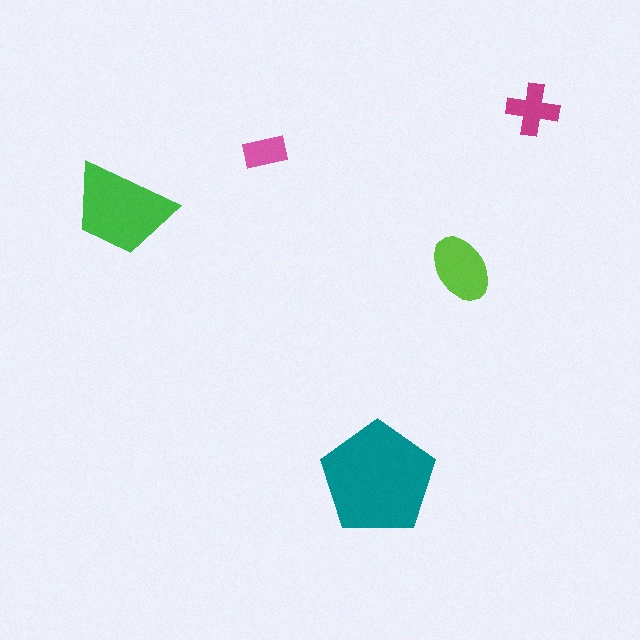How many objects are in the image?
There are 5 objects in the image.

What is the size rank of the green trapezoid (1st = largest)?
2nd.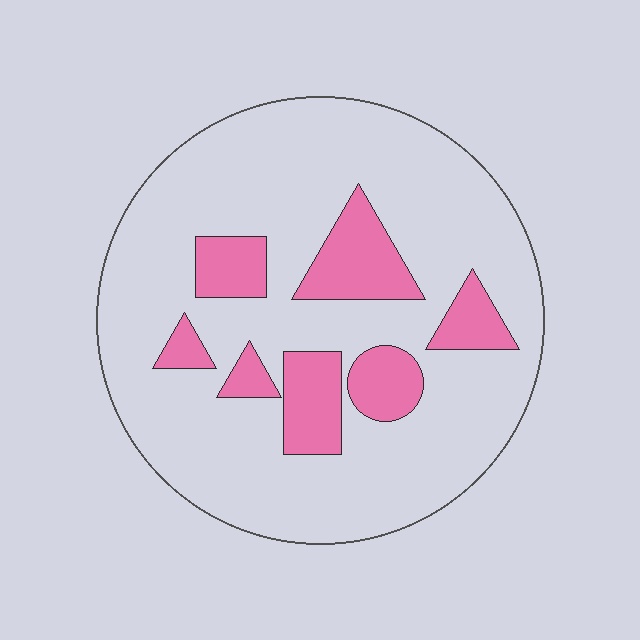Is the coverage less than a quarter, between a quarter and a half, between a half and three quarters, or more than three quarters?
Less than a quarter.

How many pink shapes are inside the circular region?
7.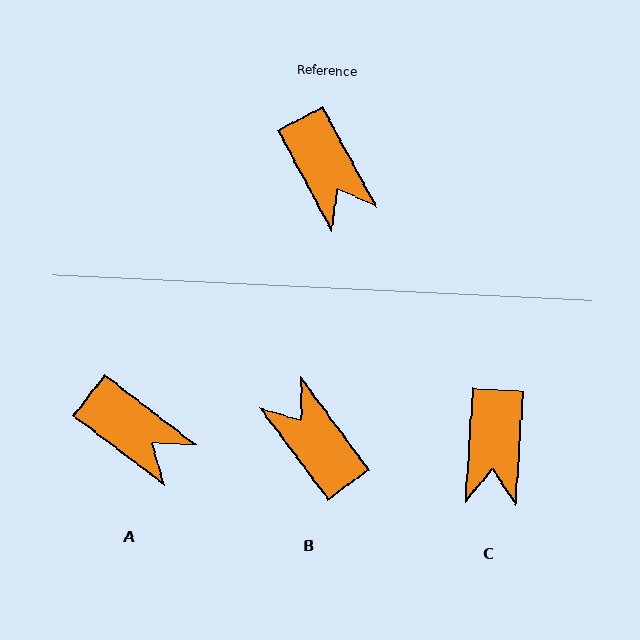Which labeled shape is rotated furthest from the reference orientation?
B, about 172 degrees away.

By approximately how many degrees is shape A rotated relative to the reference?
Approximately 24 degrees counter-clockwise.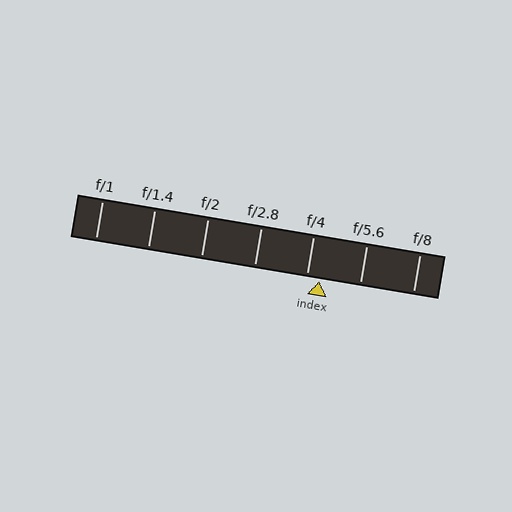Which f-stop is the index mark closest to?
The index mark is closest to f/4.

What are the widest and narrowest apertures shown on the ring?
The widest aperture shown is f/1 and the narrowest is f/8.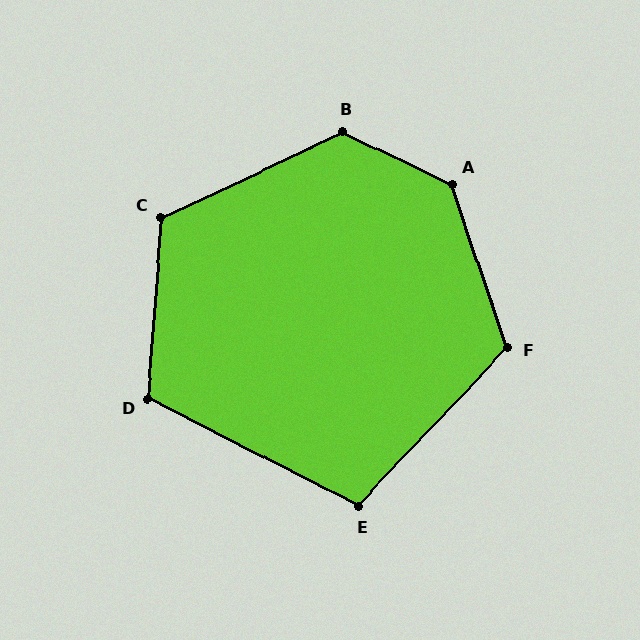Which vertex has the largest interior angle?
A, at approximately 134 degrees.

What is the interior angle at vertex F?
Approximately 118 degrees (obtuse).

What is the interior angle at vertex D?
Approximately 113 degrees (obtuse).